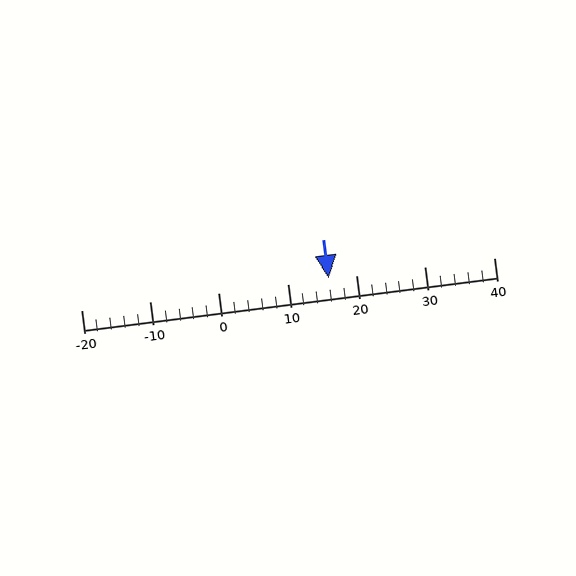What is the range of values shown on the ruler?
The ruler shows values from -20 to 40.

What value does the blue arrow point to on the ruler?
The blue arrow points to approximately 16.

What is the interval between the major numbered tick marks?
The major tick marks are spaced 10 units apart.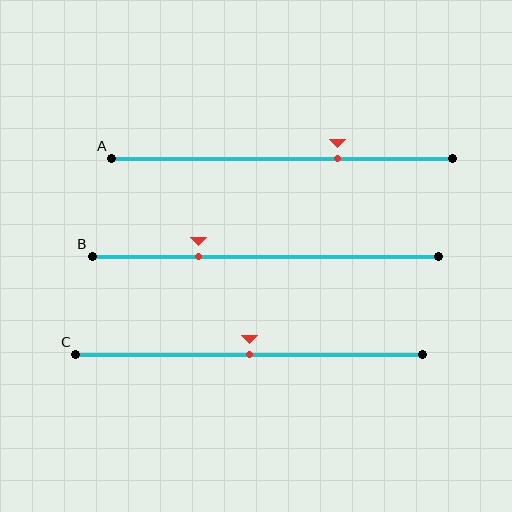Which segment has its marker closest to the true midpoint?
Segment C has its marker closest to the true midpoint.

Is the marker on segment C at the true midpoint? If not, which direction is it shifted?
Yes, the marker on segment C is at the true midpoint.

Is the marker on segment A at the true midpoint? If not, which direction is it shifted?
No, the marker on segment A is shifted to the right by about 16% of the segment length.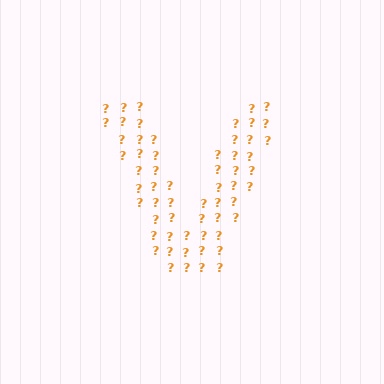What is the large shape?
The large shape is the letter V.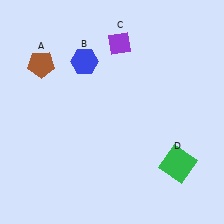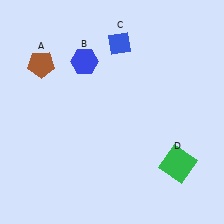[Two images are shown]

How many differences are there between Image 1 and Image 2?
There is 1 difference between the two images.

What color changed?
The diamond (C) changed from purple in Image 1 to blue in Image 2.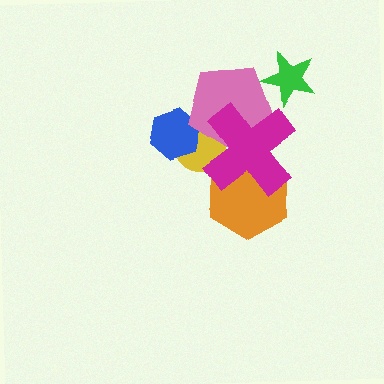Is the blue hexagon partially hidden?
Yes, it is partially covered by another shape.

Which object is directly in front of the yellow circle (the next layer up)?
The blue hexagon is directly in front of the yellow circle.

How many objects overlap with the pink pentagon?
4 objects overlap with the pink pentagon.